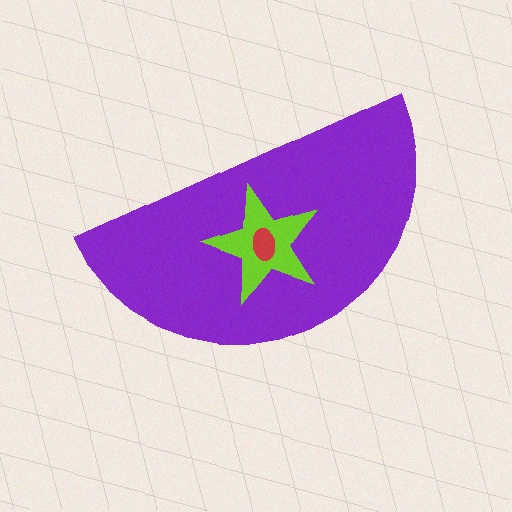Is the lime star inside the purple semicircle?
Yes.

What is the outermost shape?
The purple semicircle.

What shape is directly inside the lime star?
The red ellipse.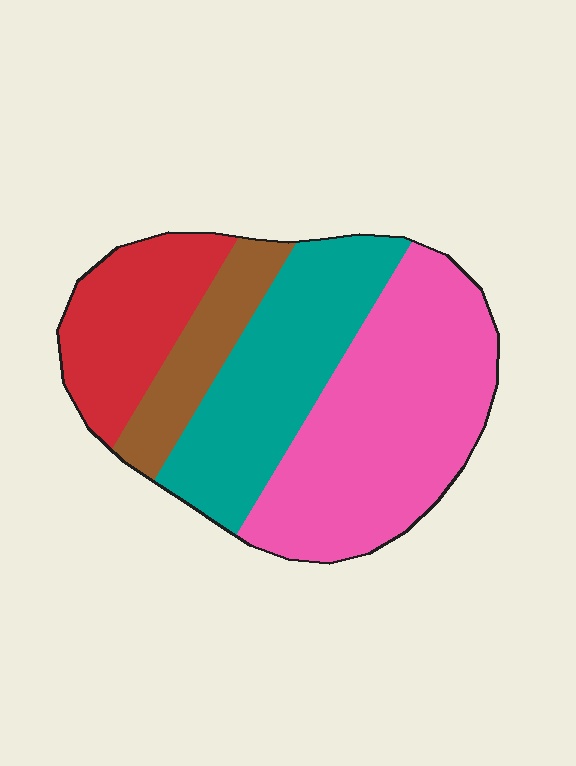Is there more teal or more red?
Teal.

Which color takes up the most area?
Pink, at roughly 40%.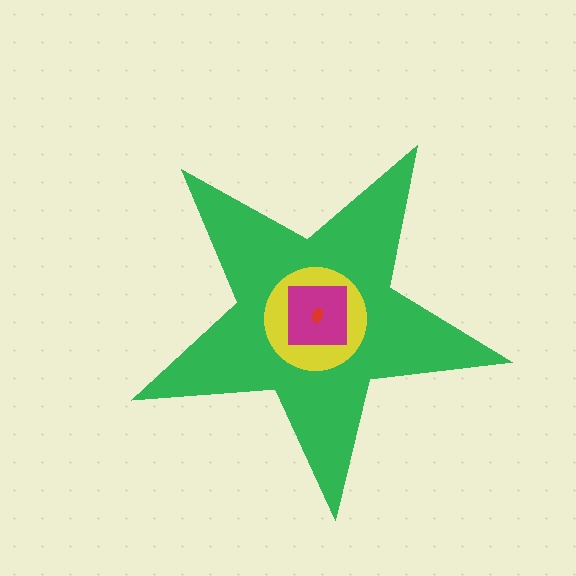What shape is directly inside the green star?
The yellow circle.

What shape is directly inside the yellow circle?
The magenta square.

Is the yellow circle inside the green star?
Yes.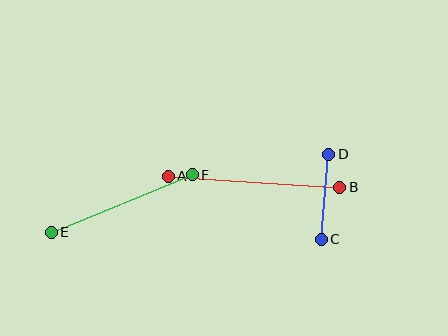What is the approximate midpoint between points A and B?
The midpoint is at approximately (254, 182) pixels.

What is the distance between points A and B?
The distance is approximately 172 pixels.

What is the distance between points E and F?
The distance is approximately 152 pixels.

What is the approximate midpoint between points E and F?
The midpoint is at approximately (122, 203) pixels.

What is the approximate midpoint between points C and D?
The midpoint is at approximately (325, 197) pixels.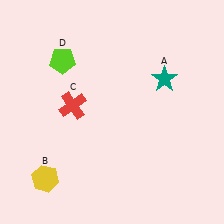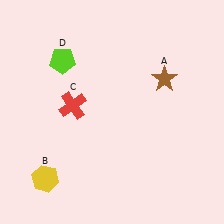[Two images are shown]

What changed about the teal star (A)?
In Image 1, A is teal. In Image 2, it changed to brown.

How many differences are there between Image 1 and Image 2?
There is 1 difference between the two images.